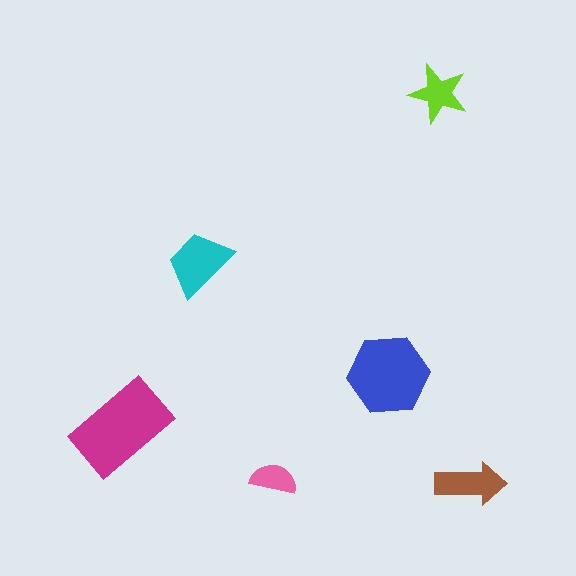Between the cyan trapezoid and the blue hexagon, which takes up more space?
The blue hexagon.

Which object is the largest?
The magenta rectangle.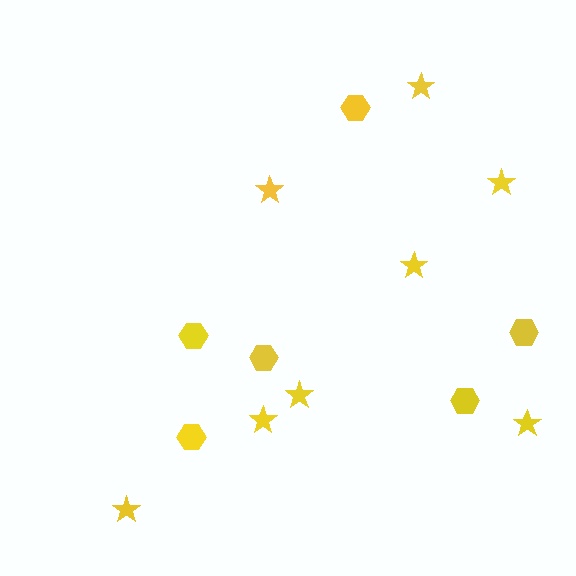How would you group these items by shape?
There are 2 groups: one group of hexagons (6) and one group of stars (8).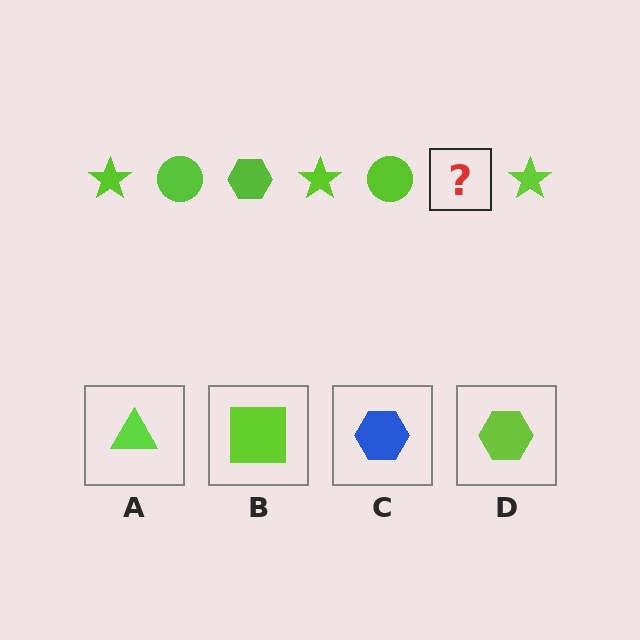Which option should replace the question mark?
Option D.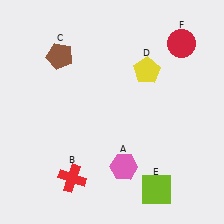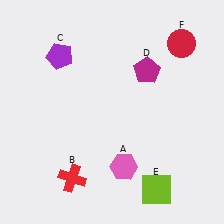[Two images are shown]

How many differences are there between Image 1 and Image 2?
There are 2 differences between the two images.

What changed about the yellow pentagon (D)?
In Image 1, D is yellow. In Image 2, it changed to magenta.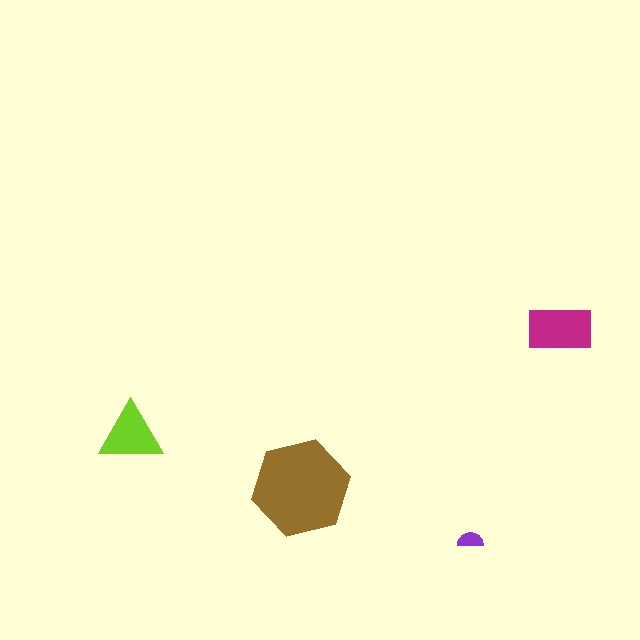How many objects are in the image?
There are 4 objects in the image.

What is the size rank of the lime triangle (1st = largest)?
3rd.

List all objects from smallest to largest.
The purple semicircle, the lime triangle, the magenta rectangle, the brown hexagon.